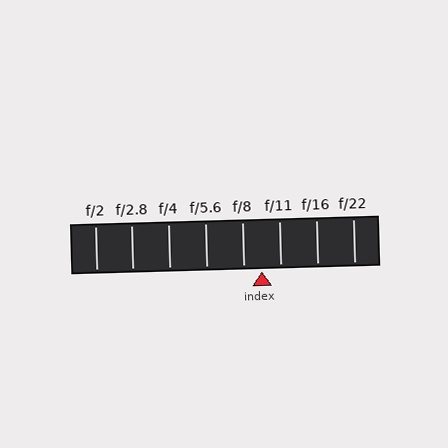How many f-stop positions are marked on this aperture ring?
There are 8 f-stop positions marked.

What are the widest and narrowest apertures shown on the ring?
The widest aperture shown is f/2 and the narrowest is f/22.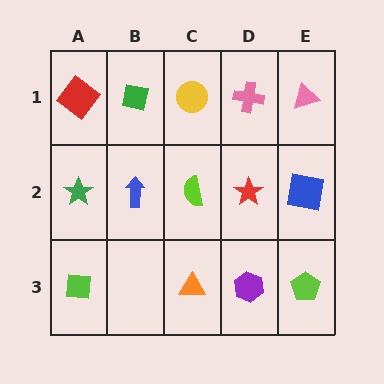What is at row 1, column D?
A pink cross.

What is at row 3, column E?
A lime pentagon.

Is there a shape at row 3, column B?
No, that cell is empty.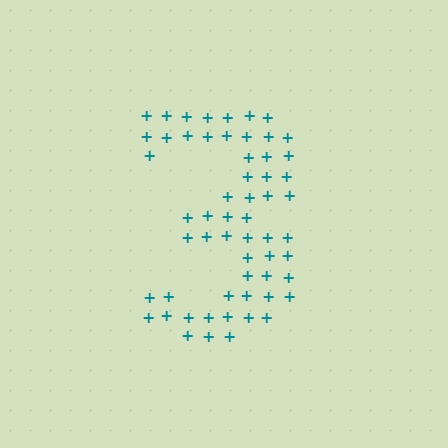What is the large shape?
The large shape is the digit 3.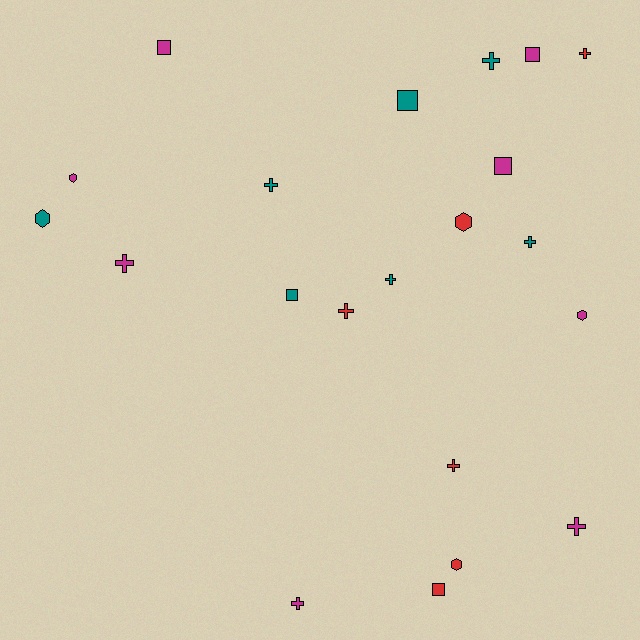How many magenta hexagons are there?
There are 2 magenta hexagons.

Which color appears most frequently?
Magenta, with 8 objects.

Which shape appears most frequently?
Cross, with 10 objects.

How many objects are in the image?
There are 21 objects.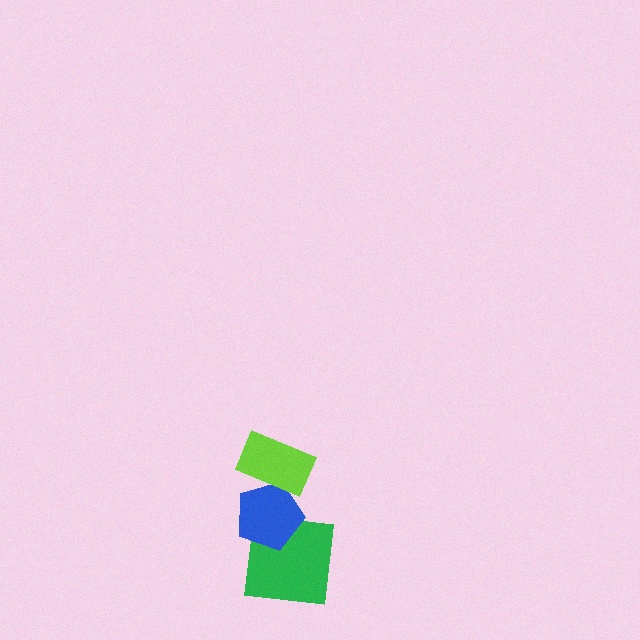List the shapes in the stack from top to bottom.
From top to bottom: the lime rectangle, the blue pentagon, the green square.